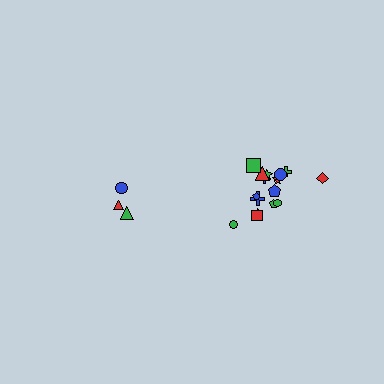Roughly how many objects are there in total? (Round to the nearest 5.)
Roughly 20 objects in total.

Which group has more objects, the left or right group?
The right group.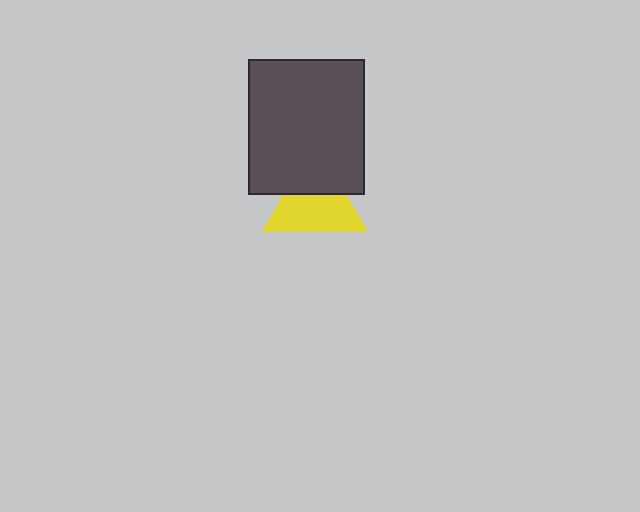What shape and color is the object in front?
The object in front is a dark gray rectangle.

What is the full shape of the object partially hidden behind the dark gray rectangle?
The partially hidden object is a yellow triangle.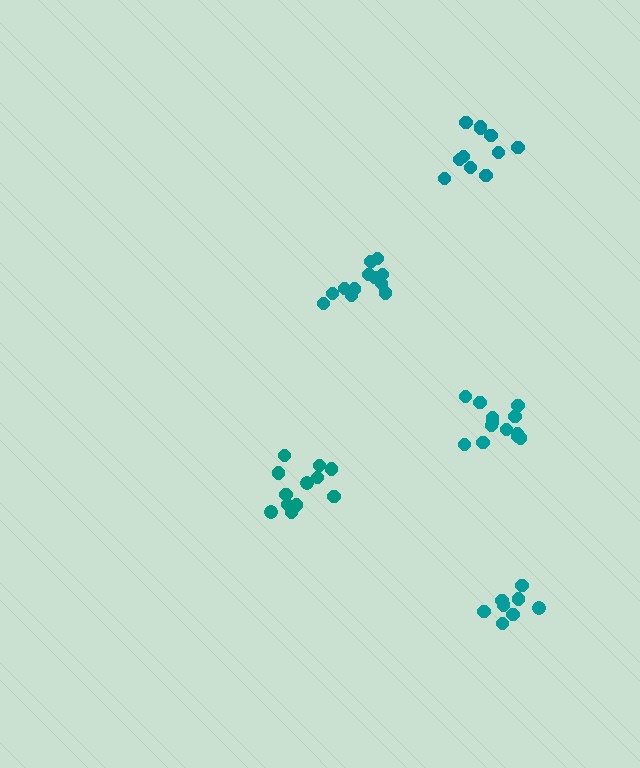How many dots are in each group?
Group 1: 12 dots, Group 2: 11 dots, Group 3: 8 dots, Group 4: 13 dots, Group 5: 13 dots (57 total).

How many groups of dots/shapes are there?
There are 5 groups.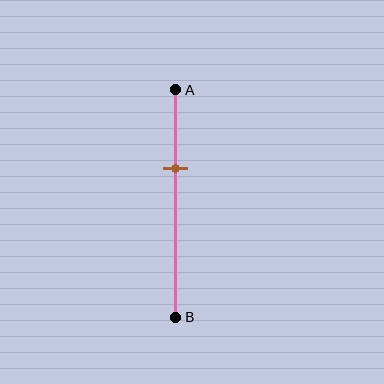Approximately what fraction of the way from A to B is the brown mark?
The brown mark is approximately 35% of the way from A to B.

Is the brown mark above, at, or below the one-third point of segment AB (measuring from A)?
The brown mark is approximately at the one-third point of segment AB.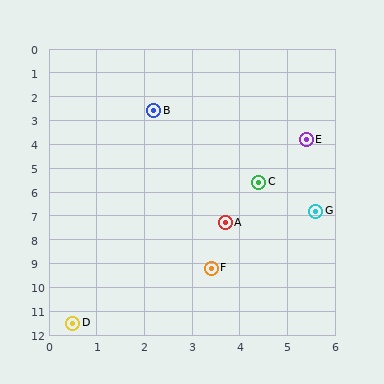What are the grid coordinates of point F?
Point F is at approximately (3.4, 9.2).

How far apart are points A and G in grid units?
Points A and G are about 2.0 grid units apart.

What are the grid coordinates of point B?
Point B is at approximately (2.2, 2.6).